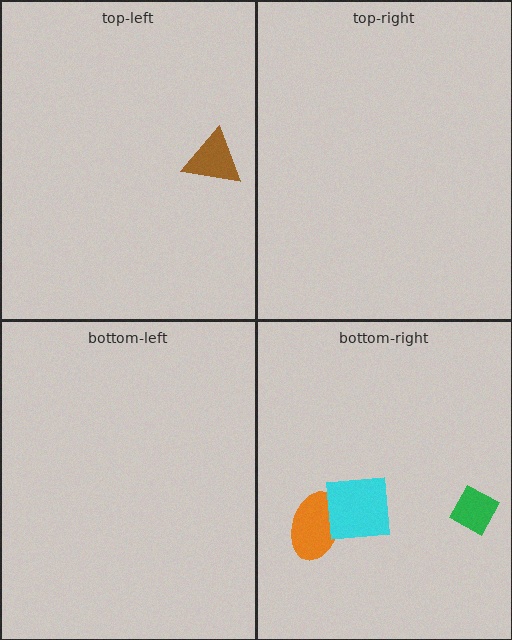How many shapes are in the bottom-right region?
3.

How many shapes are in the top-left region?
1.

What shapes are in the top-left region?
The brown triangle.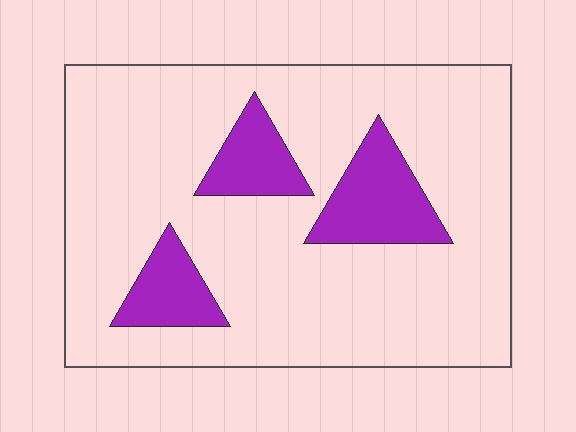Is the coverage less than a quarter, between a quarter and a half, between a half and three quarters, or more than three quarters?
Less than a quarter.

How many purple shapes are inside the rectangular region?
3.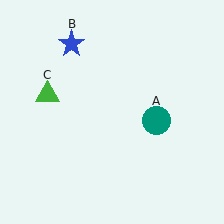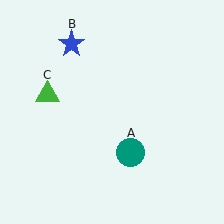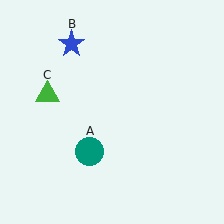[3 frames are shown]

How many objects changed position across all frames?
1 object changed position: teal circle (object A).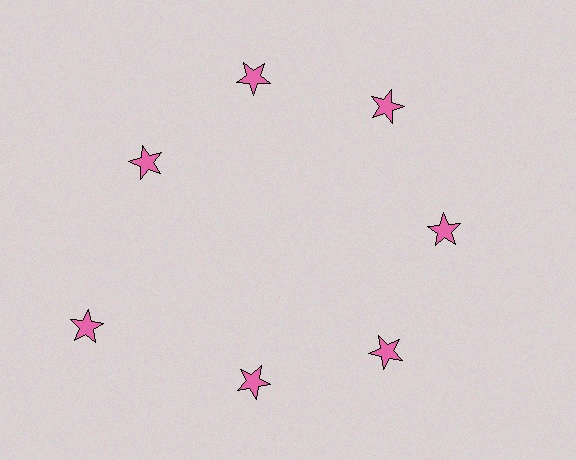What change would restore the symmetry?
The symmetry would be restored by moving it inward, back onto the ring so that all 7 stars sit at equal angles and equal distance from the center.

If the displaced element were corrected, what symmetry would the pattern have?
It would have 7-fold rotational symmetry — the pattern would map onto itself every 51 degrees.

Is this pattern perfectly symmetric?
No. The 7 pink stars are arranged in a ring, but one element near the 8 o'clock position is pushed outward from the center, breaking the 7-fold rotational symmetry.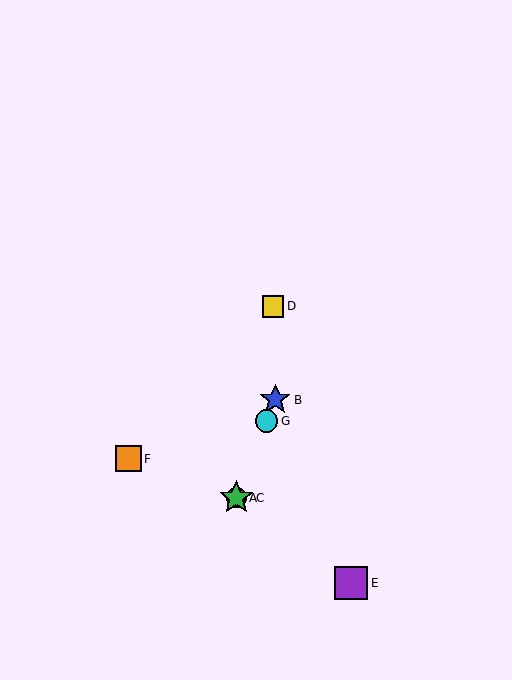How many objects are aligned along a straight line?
4 objects (A, B, C, G) are aligned along a straight line.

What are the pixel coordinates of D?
Object D is at (273, 306).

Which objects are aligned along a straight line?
Objects A, B, C, G are aligned along a straight line.